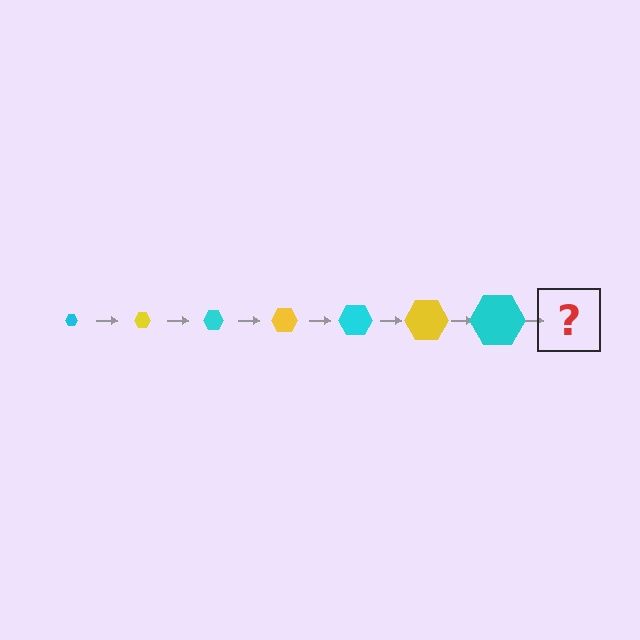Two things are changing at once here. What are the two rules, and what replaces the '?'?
The two rules are that the hexagon grows larger each step and the color cycles through cyan and yellow. The '?' should be a yellow hexagon, larger than the previous one.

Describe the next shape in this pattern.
It should be a yellow hexagon, larger than the previous one.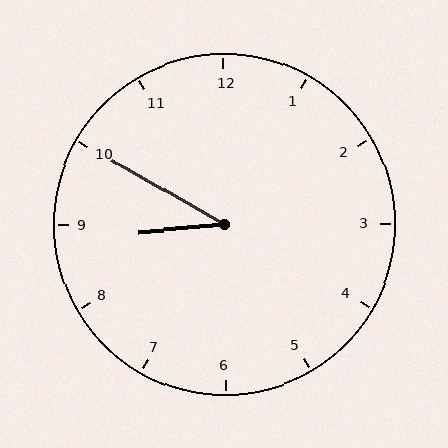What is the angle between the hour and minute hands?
Approximately 35 degrees.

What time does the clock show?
8:50.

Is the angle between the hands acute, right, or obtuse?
It is acute.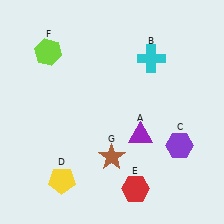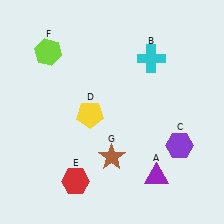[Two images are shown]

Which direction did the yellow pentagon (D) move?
The yellow pentagon (D) moved up.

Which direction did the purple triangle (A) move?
The purple triangle (A) moved down.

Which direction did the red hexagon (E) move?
The red hexagon (E) moved left.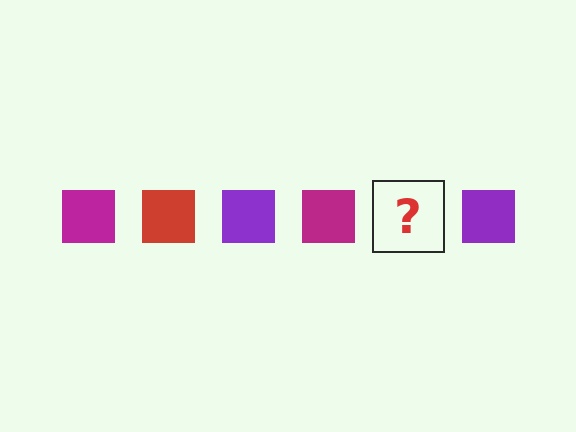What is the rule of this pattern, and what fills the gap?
The rule is that the pattern cycles through magenta, red, purple squares. The gap should be filled with a red square.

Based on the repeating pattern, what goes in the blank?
The blank should be a red square.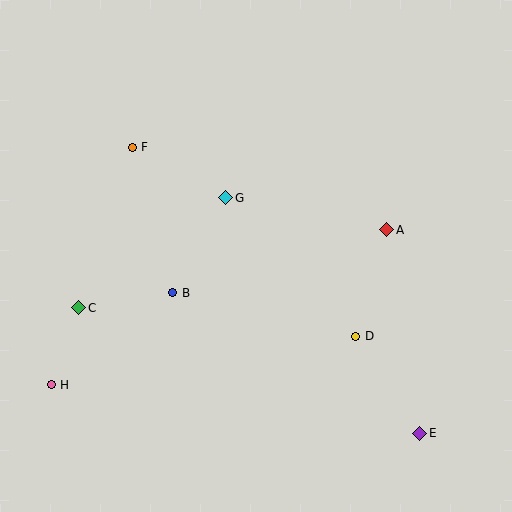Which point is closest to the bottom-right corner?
Point E is closest to the bottom-right corner.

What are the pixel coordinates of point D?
Point D is at (356, 336).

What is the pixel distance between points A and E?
The distance between A and E is 207 pixels.